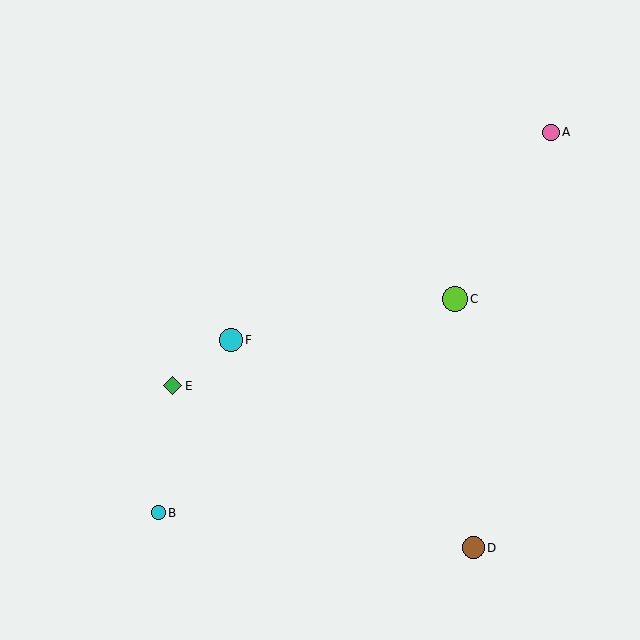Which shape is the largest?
The lime circle (labeled C) is the largest.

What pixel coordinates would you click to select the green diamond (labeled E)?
Click at (173, 386) to select the green diamond E.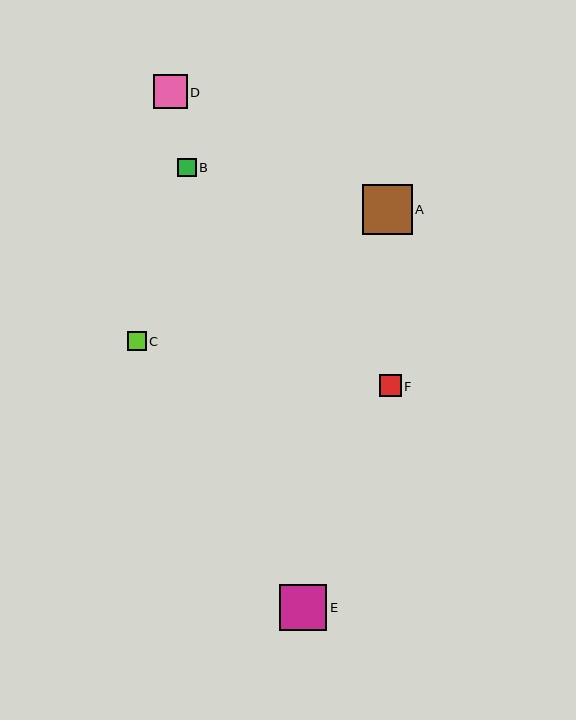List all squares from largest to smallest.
From largest to smallest: A, E, D, F, C, B.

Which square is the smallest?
Square B is the smallest with a size of approximately 18 pixels.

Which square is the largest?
Square A is the largest with a size of approximately 50 pixels.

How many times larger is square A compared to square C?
Square A is approximately 2.7 times the size of square C.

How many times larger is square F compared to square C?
Square F is approximately 1.2 times the size of square C.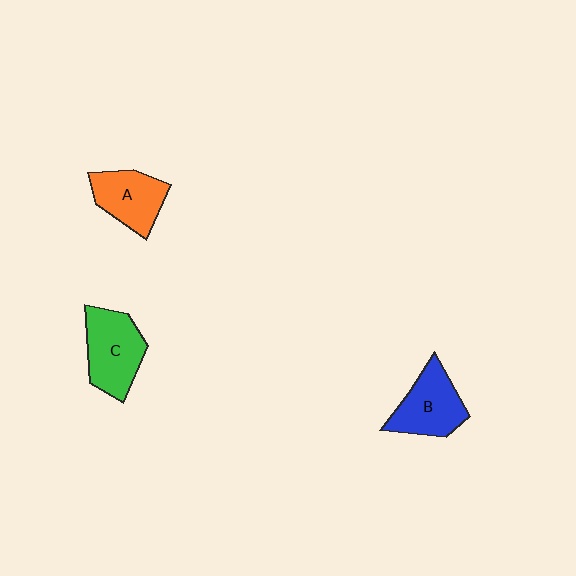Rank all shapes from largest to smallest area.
From largest to smallest: C (green), B (blue), A (orange).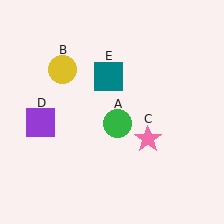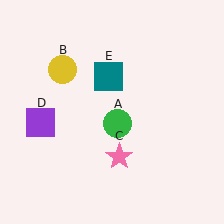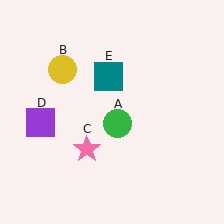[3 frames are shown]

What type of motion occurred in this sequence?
The pink star (object C) rotated clockwise around the center of the scene.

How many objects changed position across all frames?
1 object changed position: pink star (object C).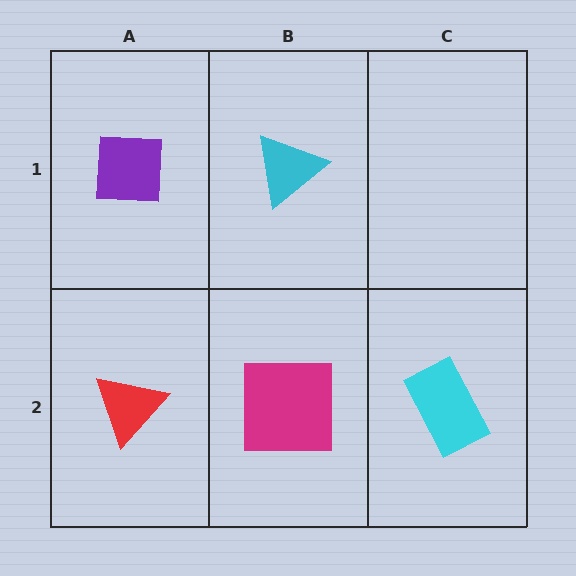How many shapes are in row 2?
3 shapes.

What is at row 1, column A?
A purple square.